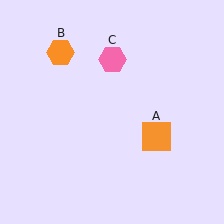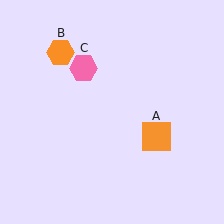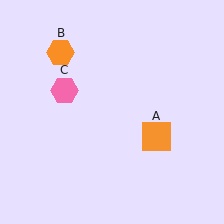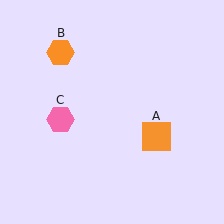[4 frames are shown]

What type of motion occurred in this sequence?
The pink hexagon (object C) rotated counterclockwise around the center of the scene.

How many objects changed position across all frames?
1 object changed position: pink hexagon (object C).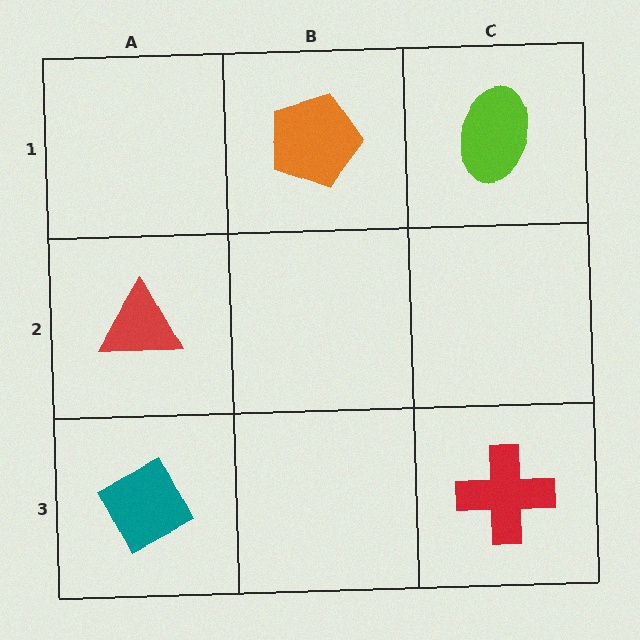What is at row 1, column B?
An orange pentagon.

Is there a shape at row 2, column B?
No, that cell is empty.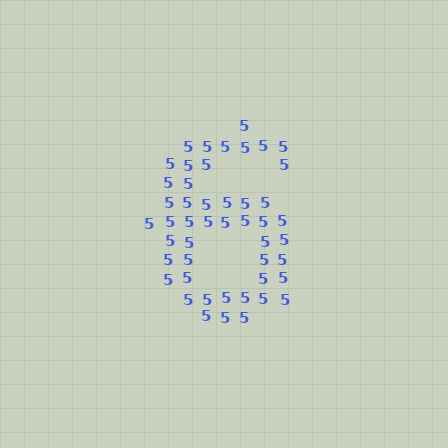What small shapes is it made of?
It is made of small digit 5's.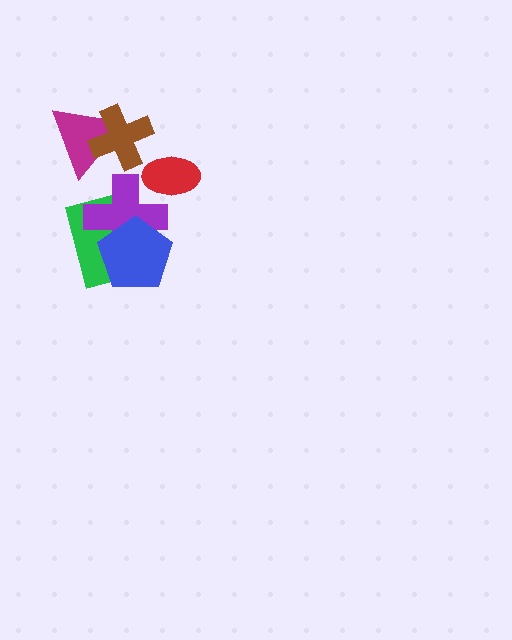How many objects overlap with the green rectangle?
2 objects overlap with the green rectangle.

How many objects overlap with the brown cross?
1 object overlaps with the brown cross.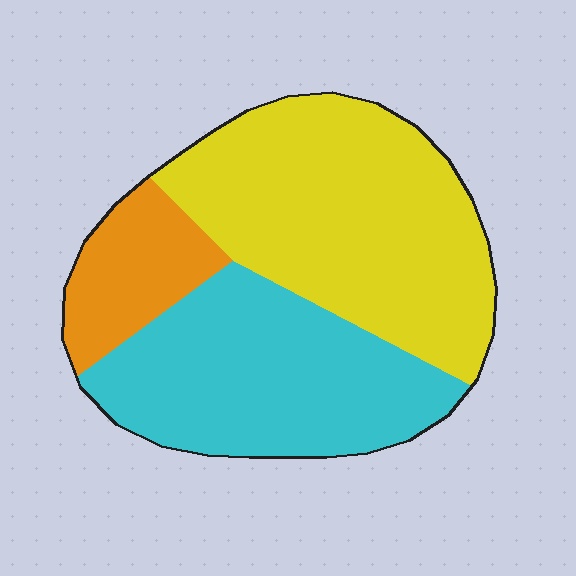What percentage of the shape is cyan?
Cyan covers about 40% of the shape.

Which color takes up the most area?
Yellow, at roughly 50%.